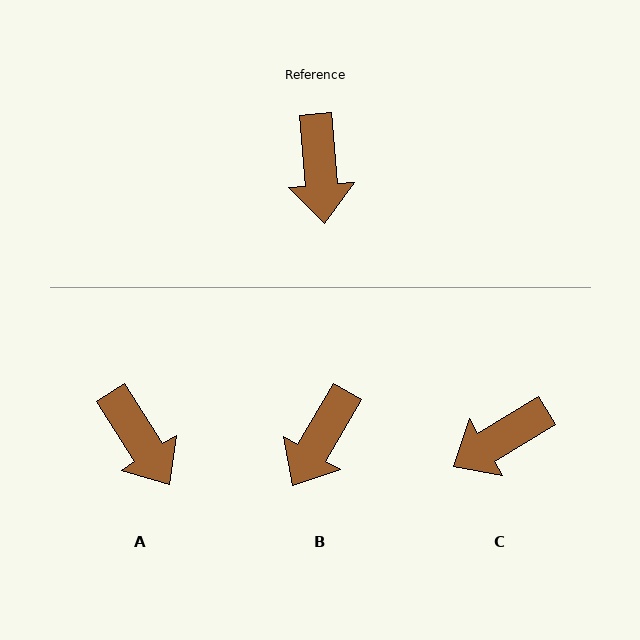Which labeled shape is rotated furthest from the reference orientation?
C, about 64 degrees away.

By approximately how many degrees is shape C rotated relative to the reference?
Approximately 64 degrees clockwise.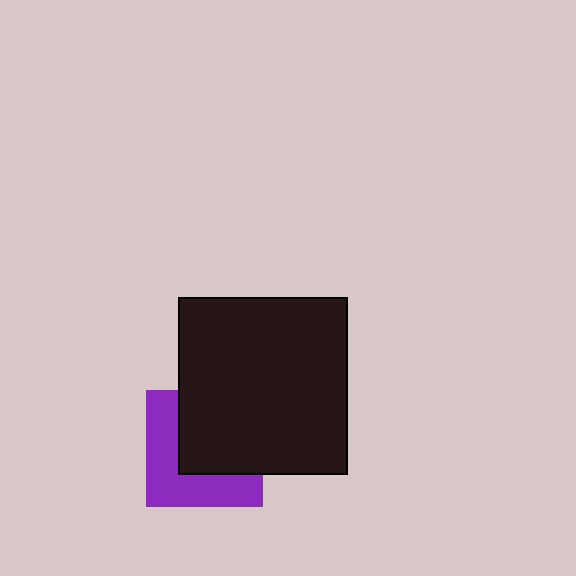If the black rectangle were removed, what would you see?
You would see the complete purple square.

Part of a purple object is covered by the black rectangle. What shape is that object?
It is a square.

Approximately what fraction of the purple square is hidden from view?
Roughly 53% of the purple square is hidden behind the black rectangle.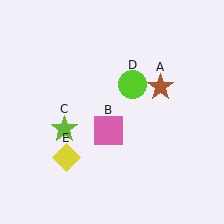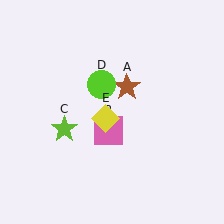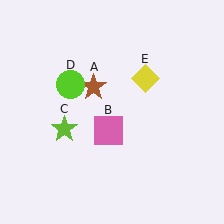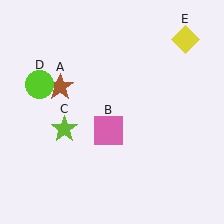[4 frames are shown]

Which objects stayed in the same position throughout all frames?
Pink square (object B) and lime star (object C) remained stationary.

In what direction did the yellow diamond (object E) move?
The yellow diamond (object E) moved up and to the right.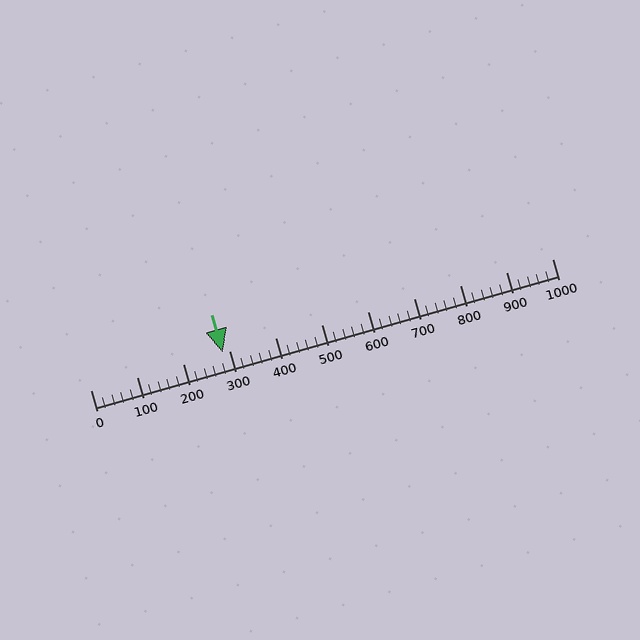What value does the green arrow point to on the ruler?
The green arrow points to approximately 287.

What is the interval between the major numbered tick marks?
The major tick marks are spaced 100 units apart.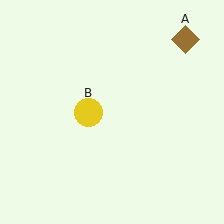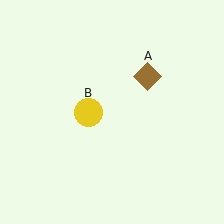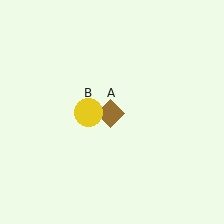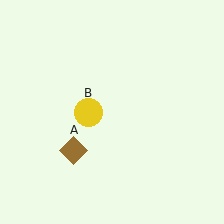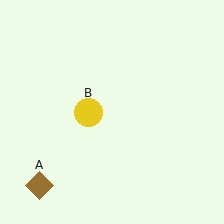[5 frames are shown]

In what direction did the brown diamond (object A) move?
The brown diamond (object A) moved down and to the left.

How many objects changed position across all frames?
1 object changed position: brown diamond (object A).